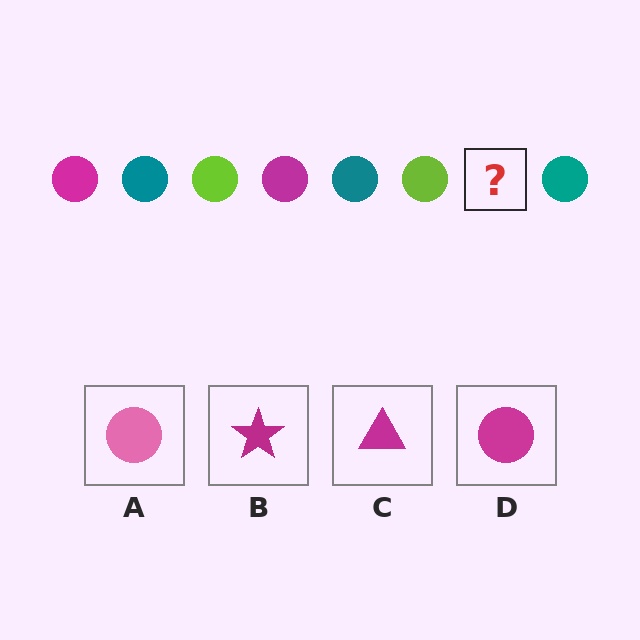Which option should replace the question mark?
Option D.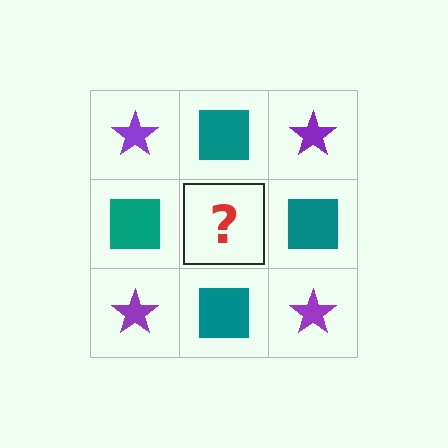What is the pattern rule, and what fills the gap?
The rule is that it alternates purple star and teal square in a checkerboard pattern. The gap should be filled with a purple star.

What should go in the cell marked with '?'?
The missing cell should contain a purple star.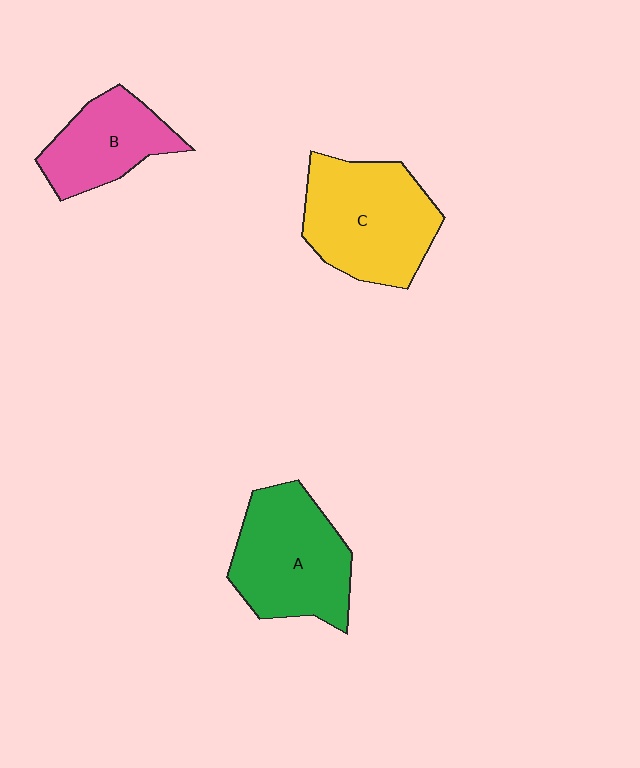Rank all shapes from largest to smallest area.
From largest to smallest: C (yellow), A (green), B (pink).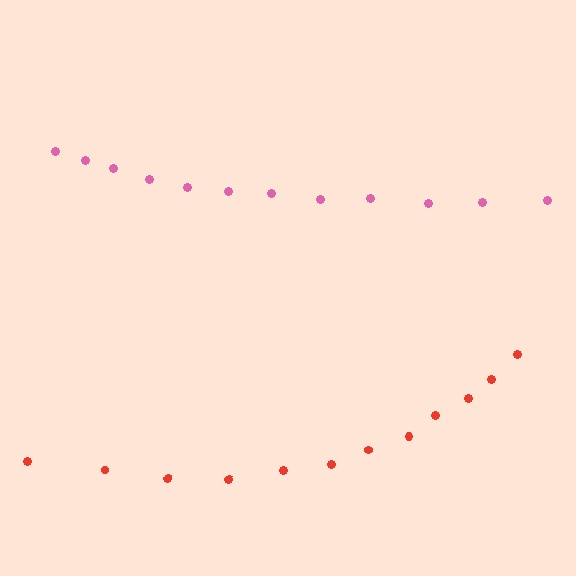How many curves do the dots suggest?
There are 2 distinct paths.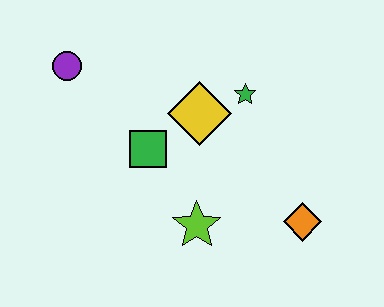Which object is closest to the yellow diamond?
The green star is closest to the yellow diamond.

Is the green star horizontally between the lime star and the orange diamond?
Yes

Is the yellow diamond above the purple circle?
No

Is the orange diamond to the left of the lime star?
No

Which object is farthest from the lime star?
The purple circle is farthest from the lime star.